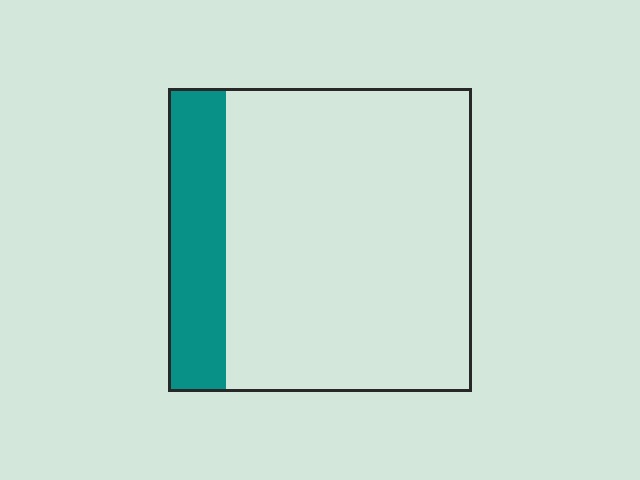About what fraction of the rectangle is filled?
About one fifth (1/5).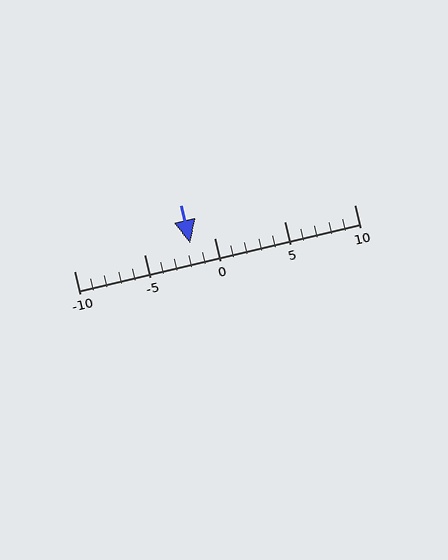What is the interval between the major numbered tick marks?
The major tick marks are spaced 5 units apart.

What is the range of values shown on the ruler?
The ruler shows values from -10 to 10.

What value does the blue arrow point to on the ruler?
The blue arrow points to approximately -2.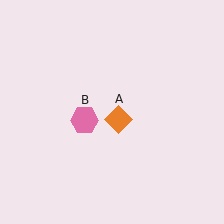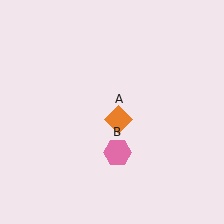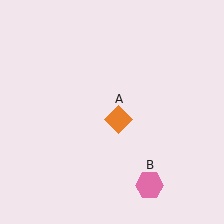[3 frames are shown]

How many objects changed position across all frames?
1 object changed position: pink hexagon (object B).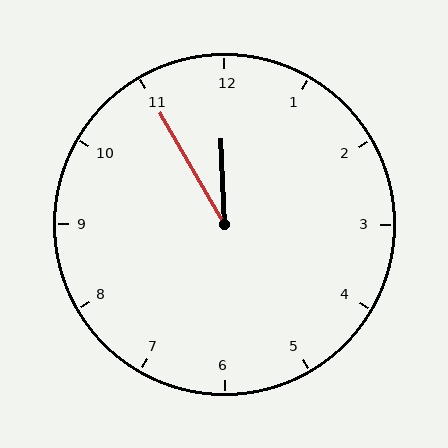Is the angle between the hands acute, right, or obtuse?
It is acute.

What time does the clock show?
11:55.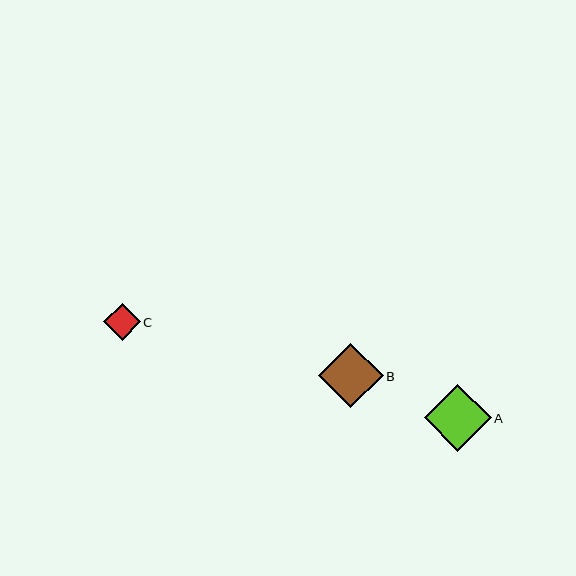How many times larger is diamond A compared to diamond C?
Diamond A is approximately 1.8 times the size of diamond C.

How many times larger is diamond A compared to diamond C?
Diamond A is approximately 1.8 times the size of diamond C.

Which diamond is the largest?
Diamond A is the largest with a size of approximately 67 pixels.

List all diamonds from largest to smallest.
From largest to smallest: A, B, C.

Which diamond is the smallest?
Diamond C is the smallest with a size of approximately 37 pixels.